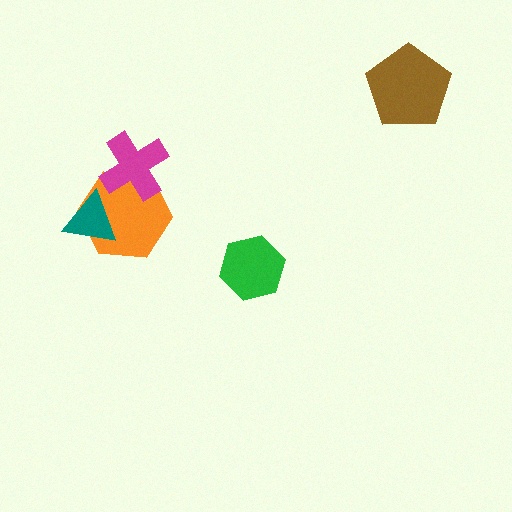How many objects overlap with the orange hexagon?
2 objects overlap with the orange hexagon.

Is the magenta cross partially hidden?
No, no other shape covers it.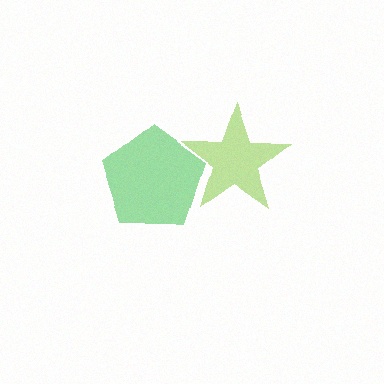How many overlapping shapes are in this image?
There are 2 overlapping shapes in the image.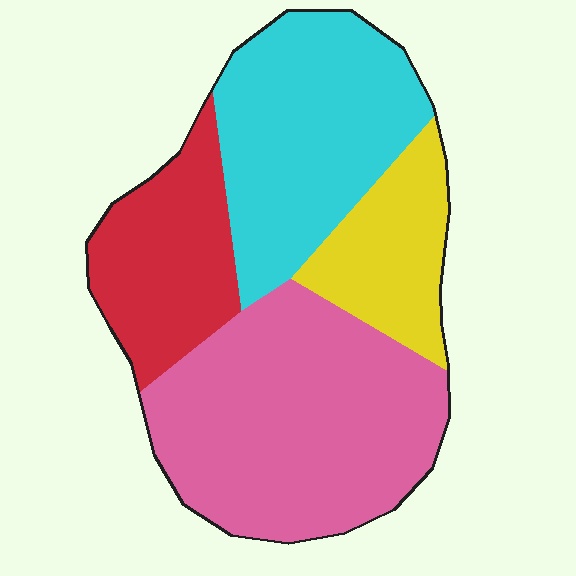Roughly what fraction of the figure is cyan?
Cyan covers roughly 30% of the figure.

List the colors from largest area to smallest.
From largest to smallest: pink, cyan, red, yellow.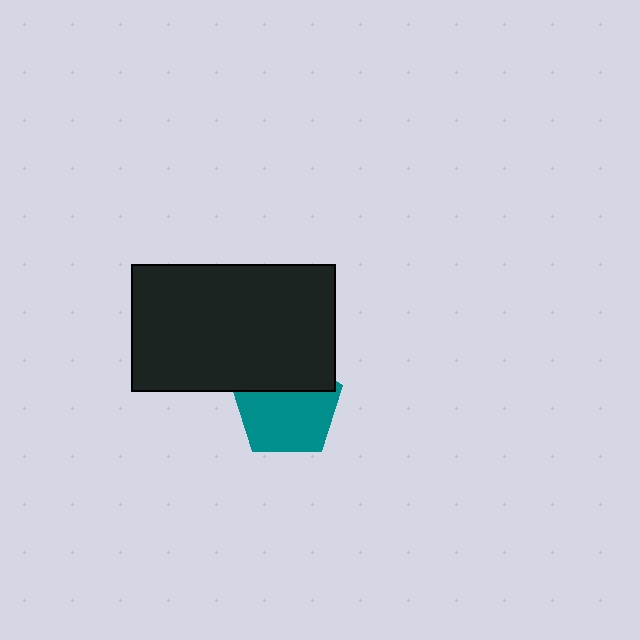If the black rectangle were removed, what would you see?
You would see the complete teal pentagon.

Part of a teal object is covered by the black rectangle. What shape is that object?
It is a pentagon.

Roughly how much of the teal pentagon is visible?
Most of it is visible (roughly 65%).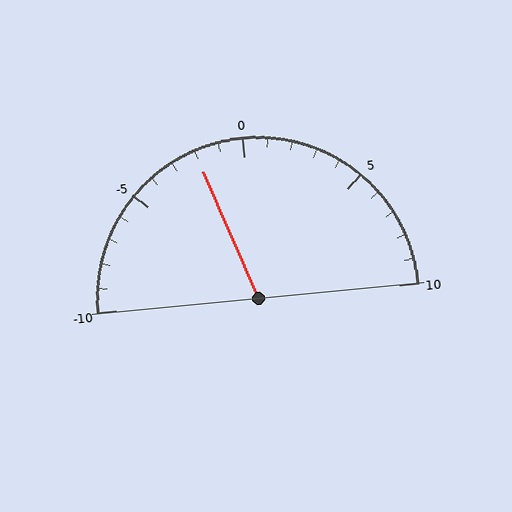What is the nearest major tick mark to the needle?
The nearest major tick mark is 0.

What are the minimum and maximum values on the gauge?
The gauge ranges from -10 to 10.